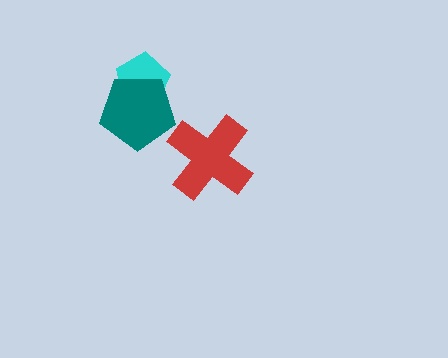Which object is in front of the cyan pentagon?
The teal pentagon is in front of the cyan pentagon.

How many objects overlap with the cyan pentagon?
1 object overlaps with the cyan pentagon.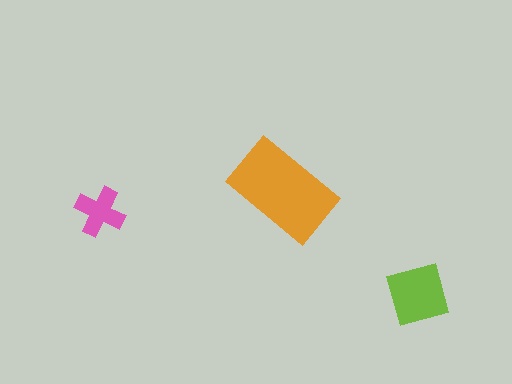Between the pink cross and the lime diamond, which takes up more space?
The lime diamond.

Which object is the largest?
The orange rectangle.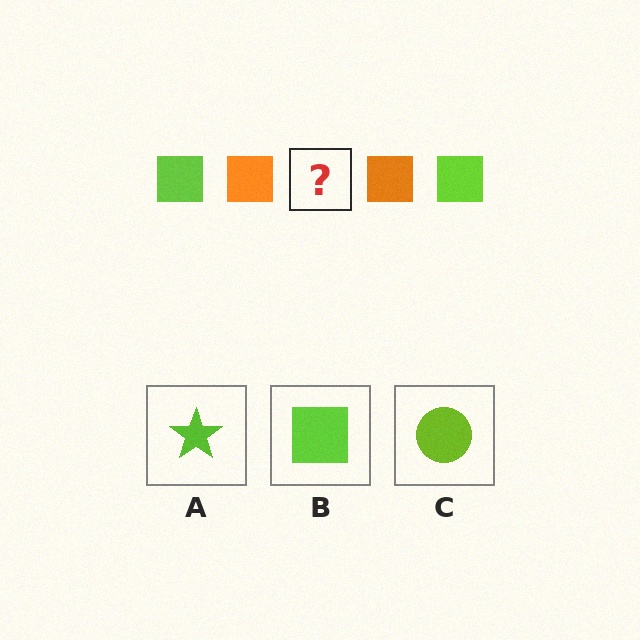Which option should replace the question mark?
Option B.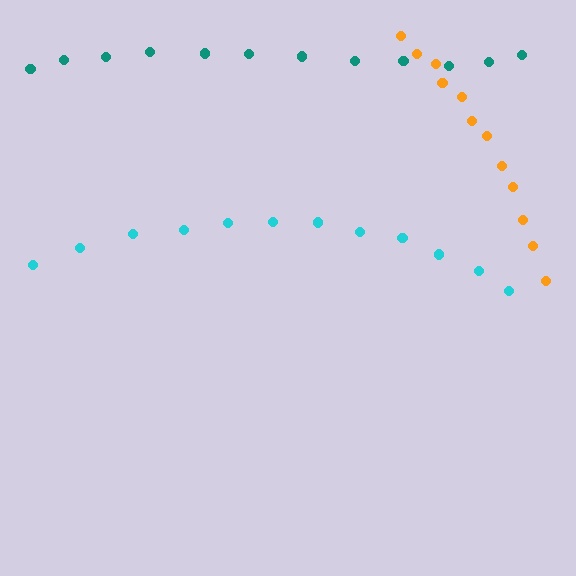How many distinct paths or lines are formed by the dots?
There are 3 distinct paths.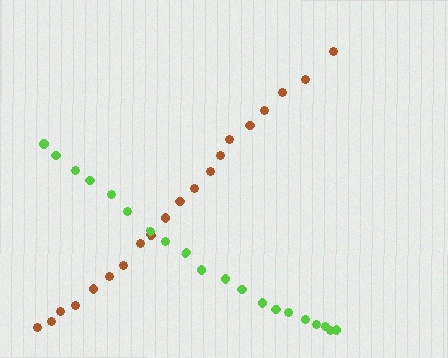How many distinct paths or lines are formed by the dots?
There are 2 distinct paths.